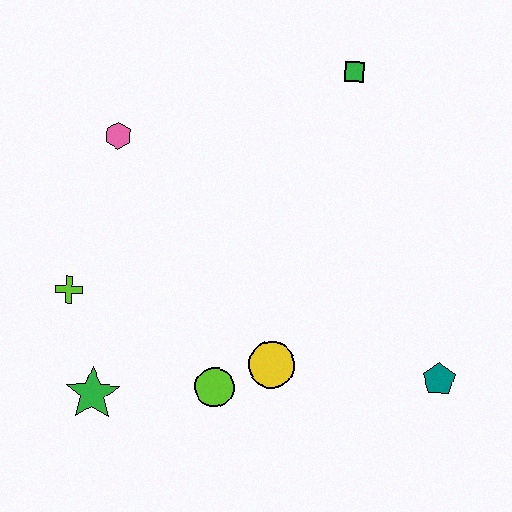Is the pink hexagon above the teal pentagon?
Yes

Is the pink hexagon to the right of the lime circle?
No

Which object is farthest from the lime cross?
The teal pentagon is farthest from the lime cross.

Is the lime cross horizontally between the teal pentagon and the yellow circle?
No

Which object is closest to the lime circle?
The yellow circle is closest to the lime circle.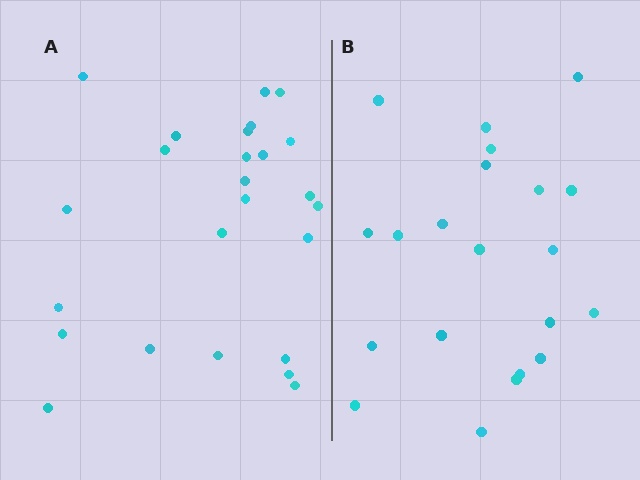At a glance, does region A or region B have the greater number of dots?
Region A (the left region) has more dots.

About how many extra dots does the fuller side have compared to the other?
Region A has about 4 more dots than region B.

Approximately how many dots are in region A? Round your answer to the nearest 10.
About 20 dots. (The exact count is 25, which rounds to 20.)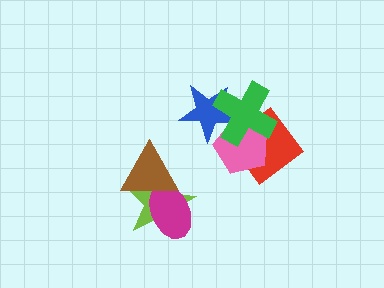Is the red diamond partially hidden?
Yes, it is partially covered by another shape.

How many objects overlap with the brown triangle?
2 objects overlap with the brown triangle.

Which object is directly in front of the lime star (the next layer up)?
The magenta ellipse is directly in front of the lime star.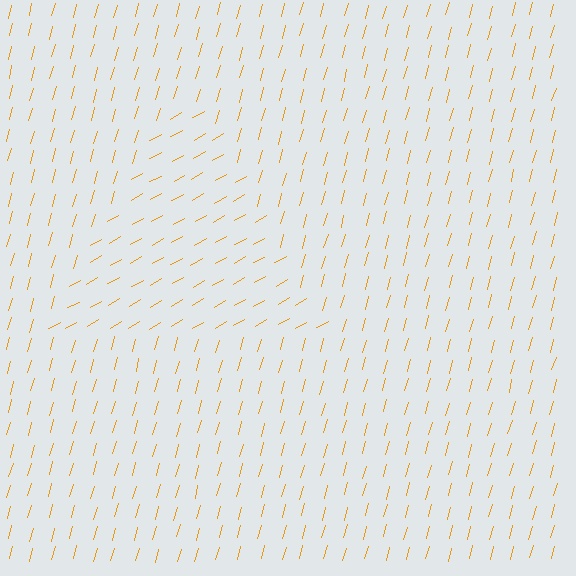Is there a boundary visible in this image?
Yes, there is a texture boundary formed by a change in line orientation.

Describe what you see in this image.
The image is filled with small orange line segments. A triangle region in the image has lines oriented differently from the surrounding lines, creating a visible texture boundary.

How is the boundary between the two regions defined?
The boundary is defined purely by a change in line orientation (approximately 45 degrees difference). All lines are the same color and thickness.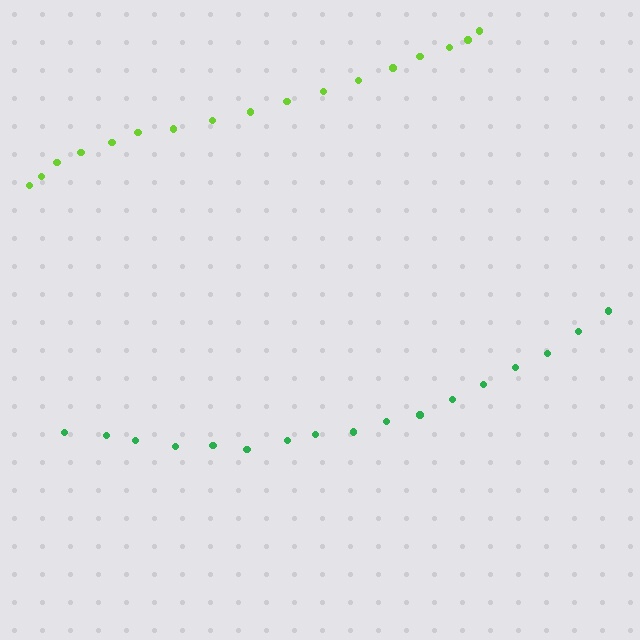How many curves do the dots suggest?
There are 2 distinct paths.